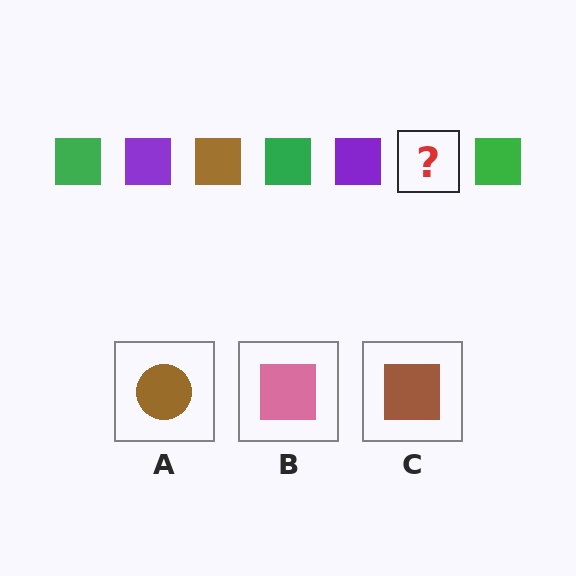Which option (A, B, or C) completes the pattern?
C.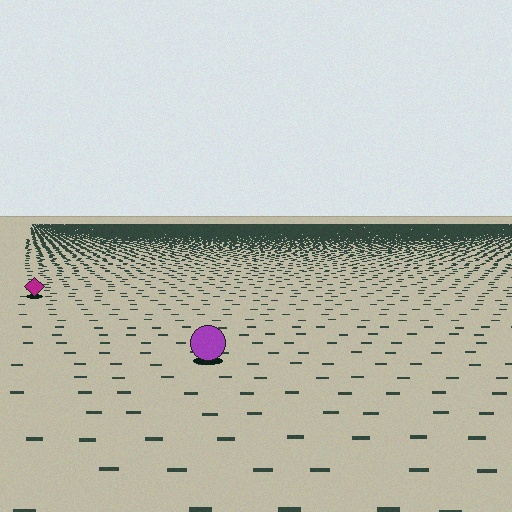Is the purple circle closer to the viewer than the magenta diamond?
Yes. The purple circle is closer — you can tell from the texture gradient: the ground texture is coarser near it.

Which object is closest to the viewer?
The purple circle is closest. The texture marks near it are larger and more spread out.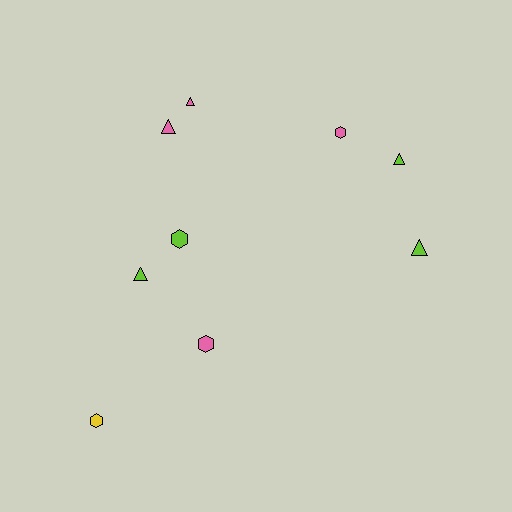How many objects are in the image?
There are 9 objects.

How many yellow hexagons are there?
There is 1 yellow hexagon.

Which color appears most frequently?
Pink, with 4 objects.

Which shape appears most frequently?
Triangle, with 5 objects.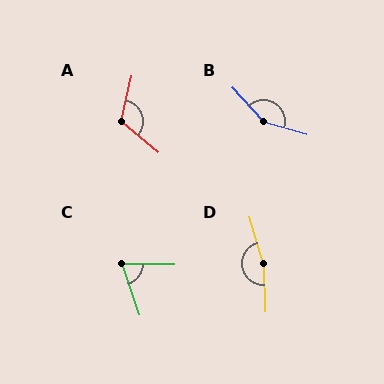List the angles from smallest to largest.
C (71°), A (117°), B (148°), D (166°).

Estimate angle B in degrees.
Approximately 148 degrees.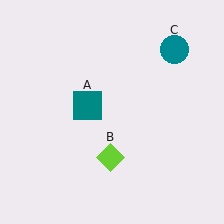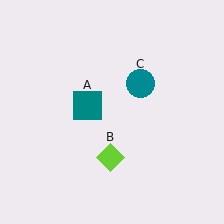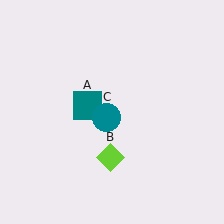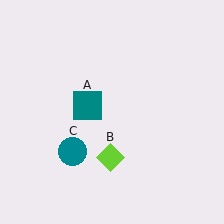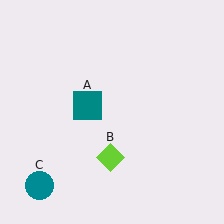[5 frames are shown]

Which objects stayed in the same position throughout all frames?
Teal square (object A) and lime diamond (object B) remained stationary.